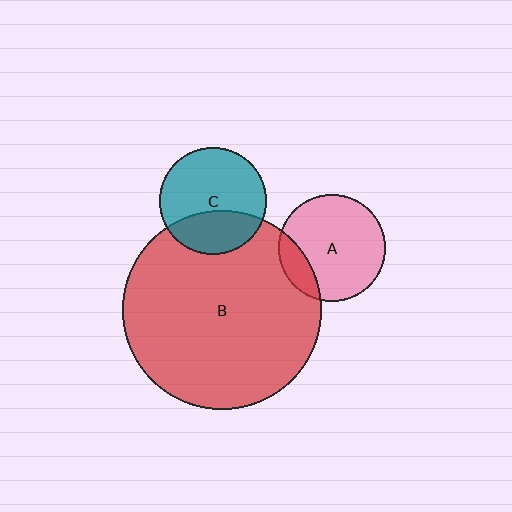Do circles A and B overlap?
Yes.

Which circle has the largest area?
Circle B (red).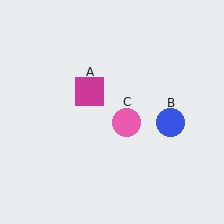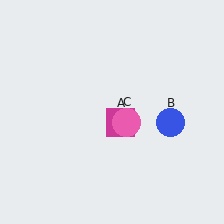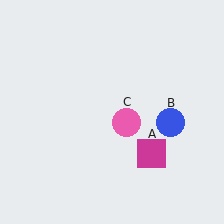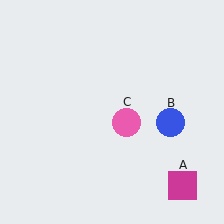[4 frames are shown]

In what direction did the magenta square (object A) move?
The magenta square (object A) moved down and to the right.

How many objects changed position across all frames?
1 object changed position: magenta square (object A).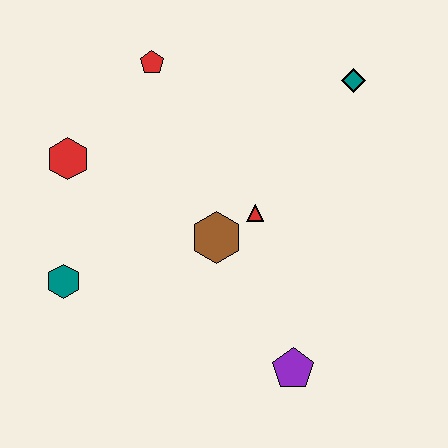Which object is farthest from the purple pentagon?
The red pentagon is farthest from the purple pentagon.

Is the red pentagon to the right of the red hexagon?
Yes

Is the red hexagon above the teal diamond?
No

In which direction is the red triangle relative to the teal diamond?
The red triangle is below the teal diamond.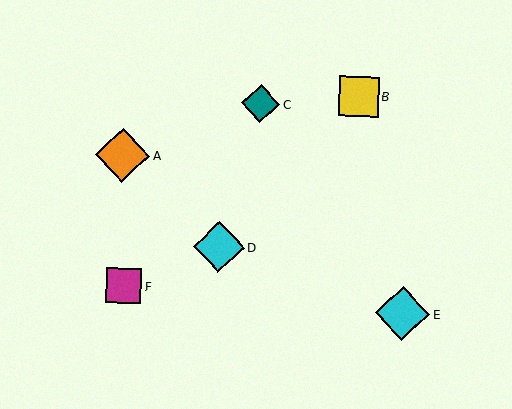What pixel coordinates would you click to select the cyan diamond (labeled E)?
Click at (402, 314) to select the cyan diamond E.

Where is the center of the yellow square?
The center of the yellow square is at (359, 96).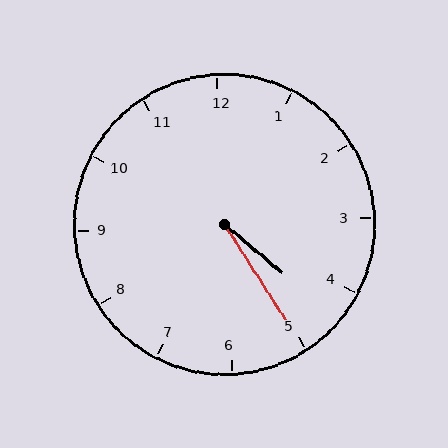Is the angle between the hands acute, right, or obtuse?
It is acute.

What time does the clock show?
4:25.